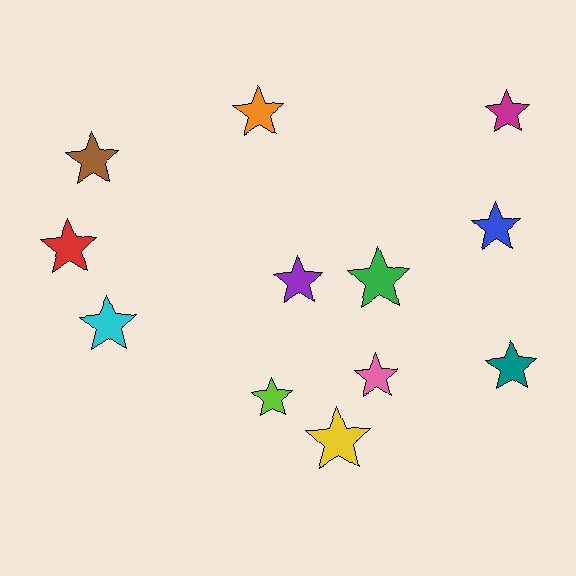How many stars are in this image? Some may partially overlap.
There are 12 stars.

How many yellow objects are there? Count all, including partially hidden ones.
There is 1 yellow object.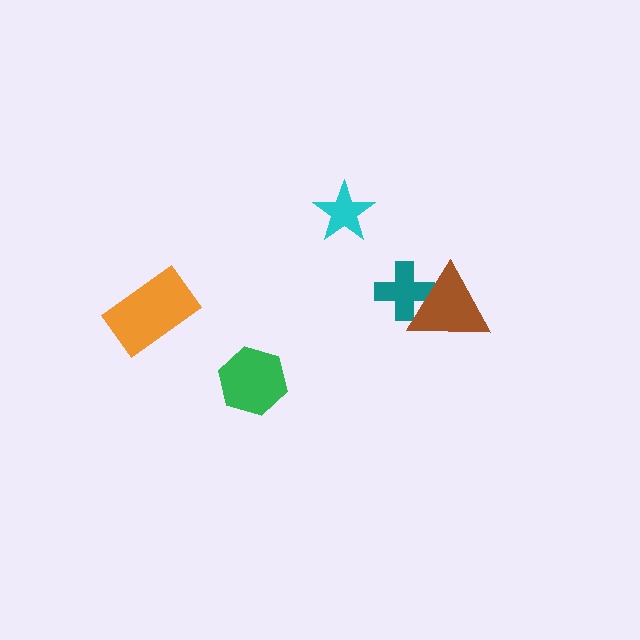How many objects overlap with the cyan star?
0 objects overlap with the cyan star.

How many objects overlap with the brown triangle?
1 object overlaps with the brown triangle.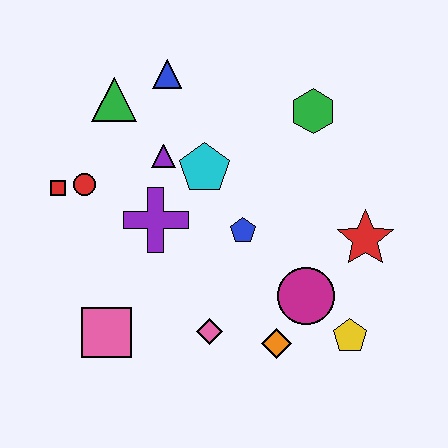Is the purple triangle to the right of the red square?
Yes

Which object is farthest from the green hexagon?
The pink square is farthest from the green hexagon.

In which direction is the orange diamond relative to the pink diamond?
The orange diamond is to the right of the pink diamond.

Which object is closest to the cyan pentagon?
The purple triangle is closest to the cyan pentagon.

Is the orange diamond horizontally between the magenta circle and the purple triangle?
Yes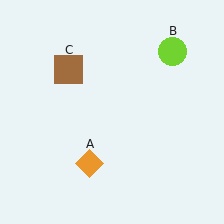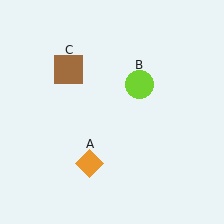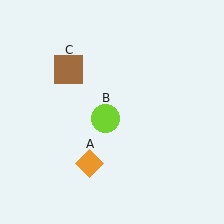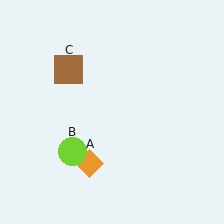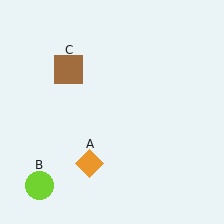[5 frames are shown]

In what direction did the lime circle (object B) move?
The lime circle (object B) moved down and to the left.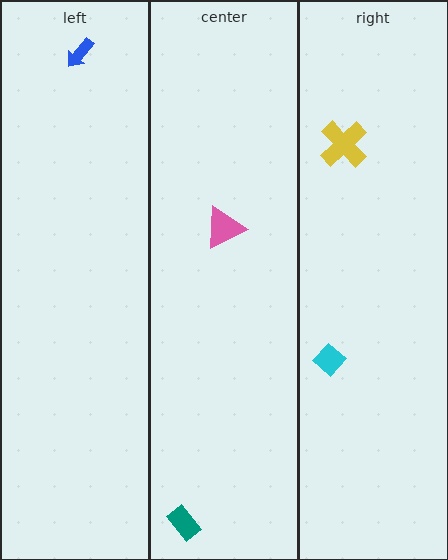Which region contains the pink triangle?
The center region.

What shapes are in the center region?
The pink triangle, the teal rectangle.